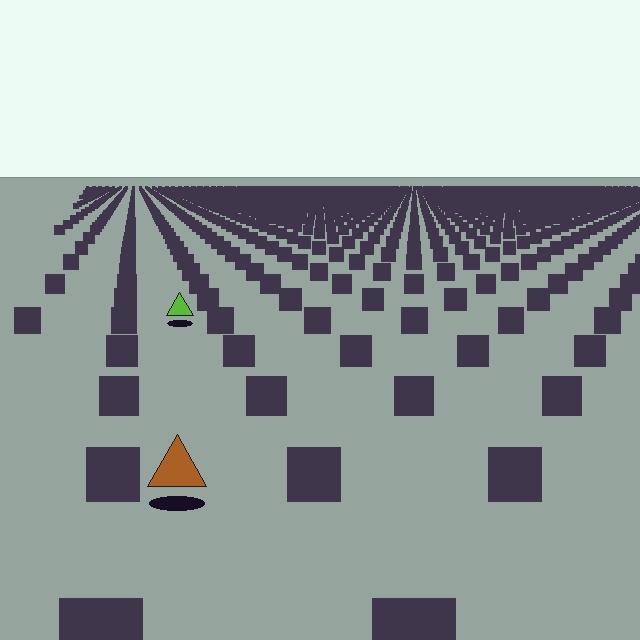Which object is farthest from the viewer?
The lime triangle is farthest from the viewer. It appears smaller and the ground texture around it is denser.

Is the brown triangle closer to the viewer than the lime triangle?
Yes. The brown triangle is closer — you can tell from the texture gradient: the ground texture is coarser near it.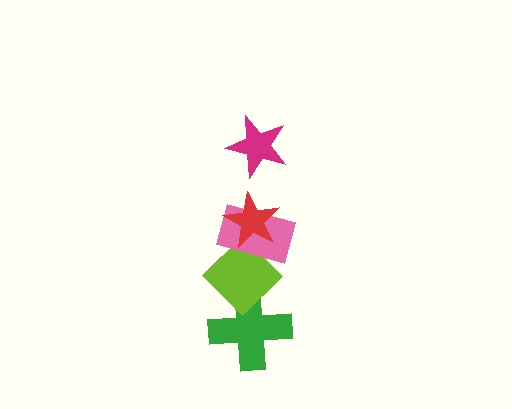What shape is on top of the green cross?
The lime diamond is on top of the green cross.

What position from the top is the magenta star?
The magenta star is 1st from the top.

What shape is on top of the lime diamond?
The pink rectangle is on top of the lime diamond.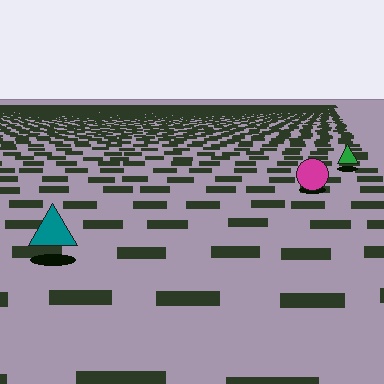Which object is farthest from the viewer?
The green triangle is farthest from the viewer. It appears smaller and the ground texture around it is denser.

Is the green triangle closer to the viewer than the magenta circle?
No. The magenta circle is closer — you can tell from the texture gradient: the ground texture is coarser near it.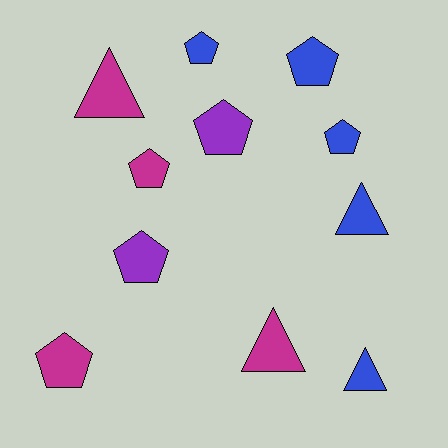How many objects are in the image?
There are 11 objects.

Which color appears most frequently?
Blue, with 5 objects.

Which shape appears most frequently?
Pentagon, with 7 objects.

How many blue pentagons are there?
There are 3 blue pentagons.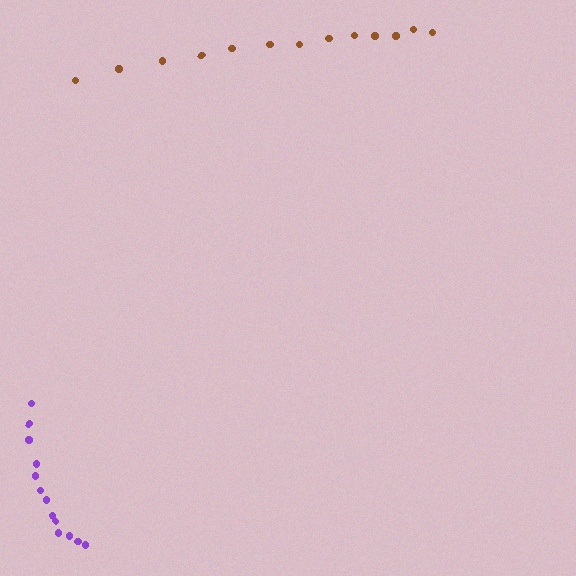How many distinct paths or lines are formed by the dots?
There are 2 distinct paths.